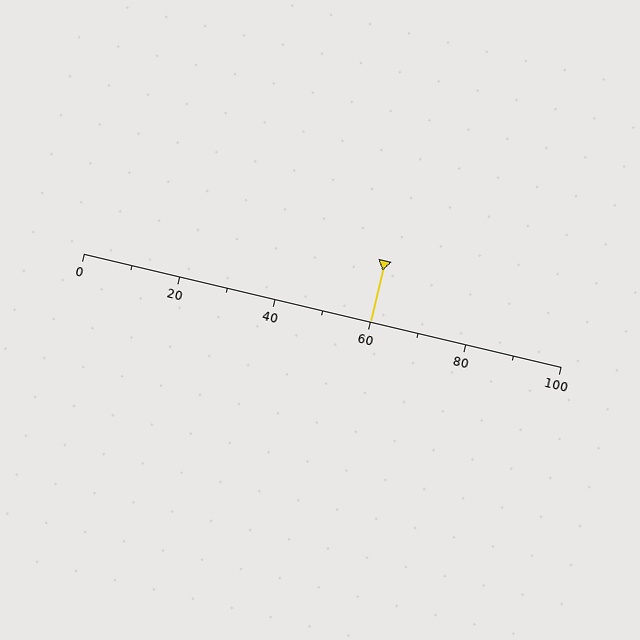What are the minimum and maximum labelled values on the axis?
The axis runs from 0 to 100.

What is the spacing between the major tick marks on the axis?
The major ticks are spaced 20 apart.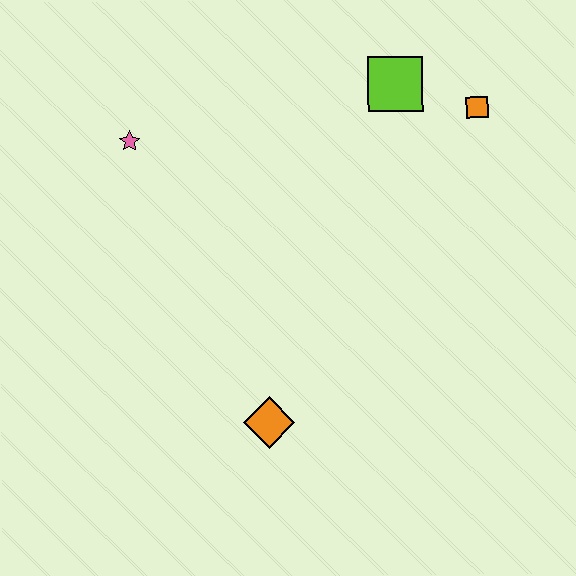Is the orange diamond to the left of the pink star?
No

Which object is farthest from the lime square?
The orange diamond is farthest from the lime square.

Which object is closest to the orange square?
The lime square is closest to the orange square.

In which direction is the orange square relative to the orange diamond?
The orange square is above the orange diamond.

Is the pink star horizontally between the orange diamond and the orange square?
No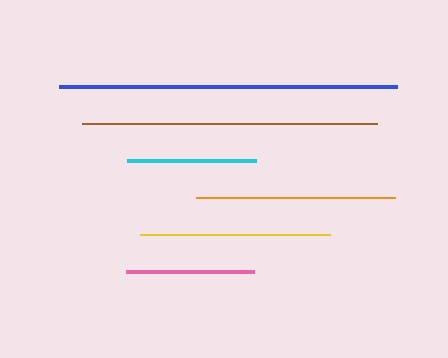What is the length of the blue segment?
The blue segment is approximately 339 pixels long.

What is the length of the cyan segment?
The cyan segment is approximately 129 pixels long.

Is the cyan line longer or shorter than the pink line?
The cyan line is longer than the pink line.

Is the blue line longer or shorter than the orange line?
The blue line is longer than the orange line.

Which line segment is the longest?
The blue line is the longest at approximately 339 pixels.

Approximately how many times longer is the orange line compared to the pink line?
The orange line is approximately 1.5 times the length of the pink line.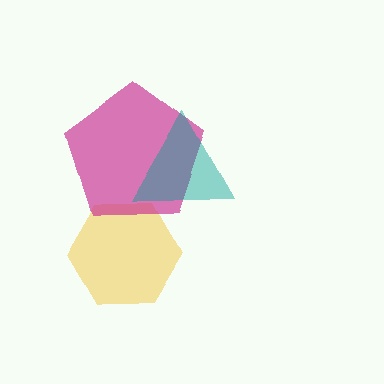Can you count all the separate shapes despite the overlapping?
Yes, there are 3 separate shapes.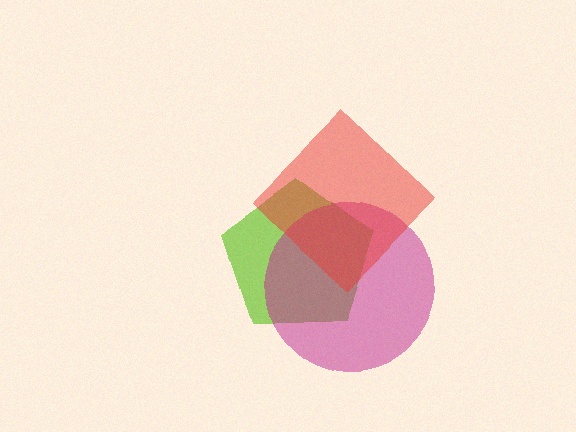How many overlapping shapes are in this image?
There are 3 overlapping shapes in the image.